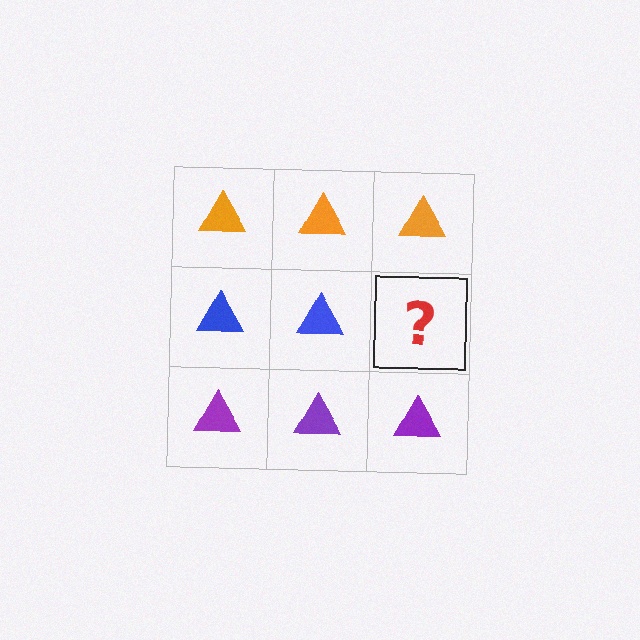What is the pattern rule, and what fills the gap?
The rule is that each row has a consistent color. The gap should be filled with a blue triangle.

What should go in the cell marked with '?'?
The missing cell should contain a blue triangle.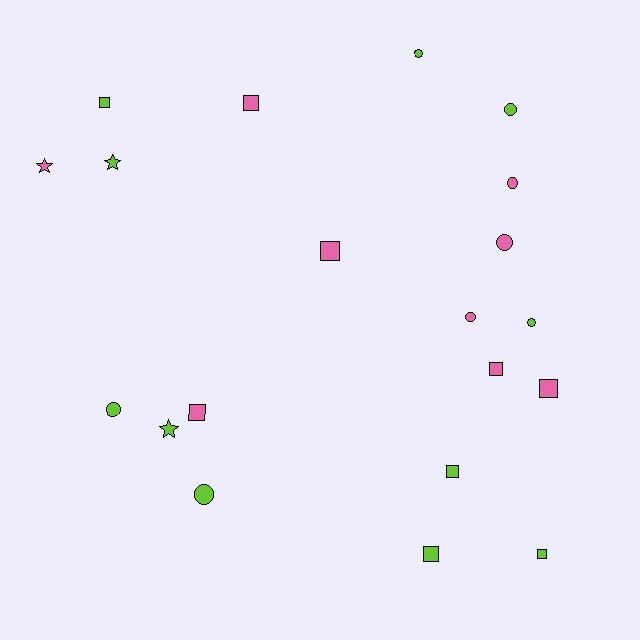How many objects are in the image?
There are 20 objects.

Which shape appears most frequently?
Square, with 9 objects.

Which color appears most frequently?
Lime, with 11 objects.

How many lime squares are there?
There are 4 lime squares.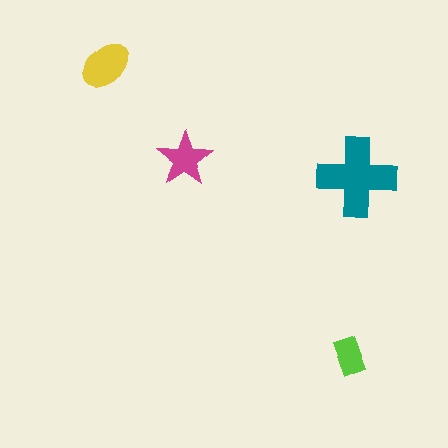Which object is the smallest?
The lime rectangle.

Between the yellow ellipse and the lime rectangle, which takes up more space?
The yellow ellipse.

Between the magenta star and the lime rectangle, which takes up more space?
The magenta star.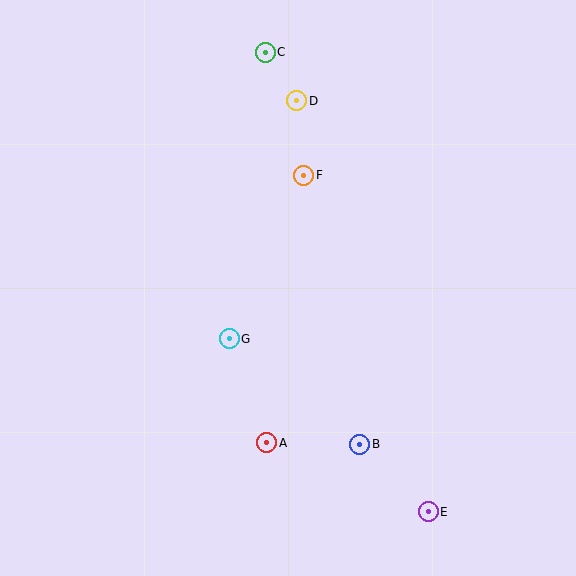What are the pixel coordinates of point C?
Point C is at (265, 52).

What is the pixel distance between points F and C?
The distance between F and C is 129 pixels.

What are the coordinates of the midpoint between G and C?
The midpoint between G and C is at (247, 196).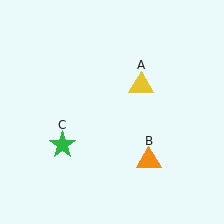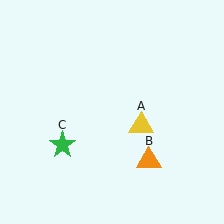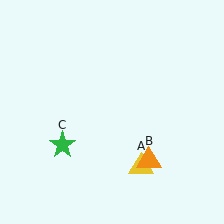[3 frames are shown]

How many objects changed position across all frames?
1 object changed position: yellow triangle (object A).